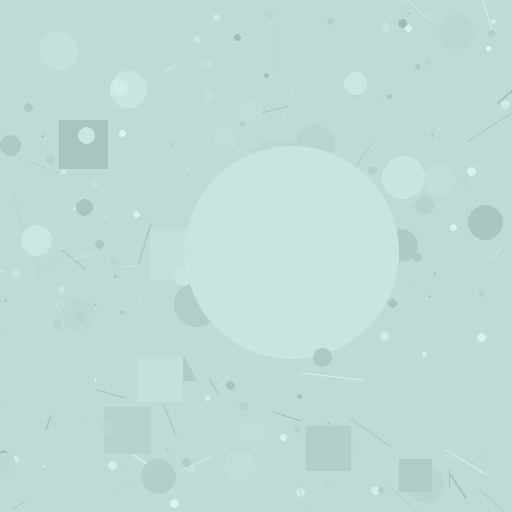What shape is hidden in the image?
A circle is hidden in the image.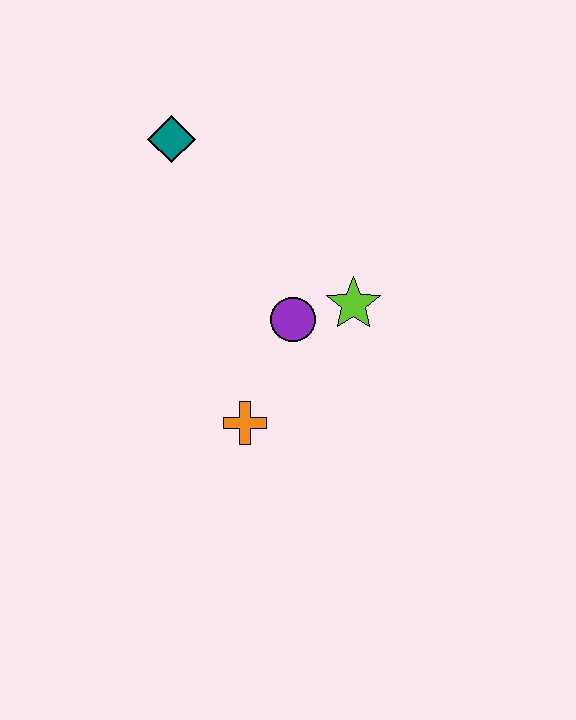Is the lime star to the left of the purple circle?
No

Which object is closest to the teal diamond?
The purple circle is closest to the teal diamond.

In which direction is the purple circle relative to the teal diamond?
The purple circle is below the teal diamond.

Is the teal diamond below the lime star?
No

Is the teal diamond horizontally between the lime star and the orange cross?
No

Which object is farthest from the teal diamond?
The orange cross is farthest from the teal diamond.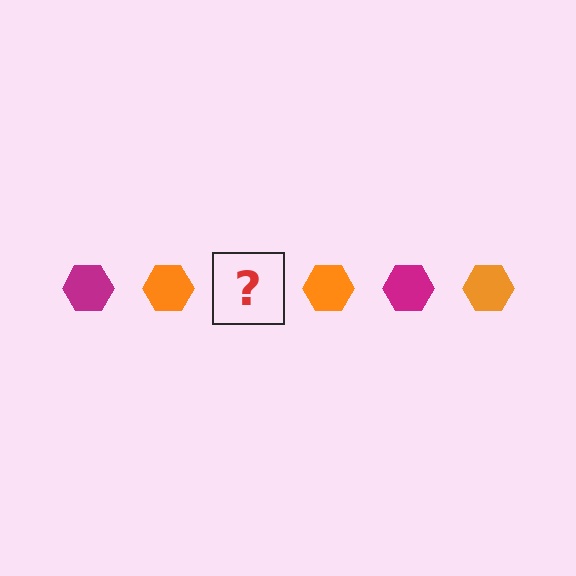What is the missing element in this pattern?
The missing element is a magenta hexagon.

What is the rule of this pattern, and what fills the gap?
The rule is that the pattern cycles through magenta, orange hexagons. The gap should be filled with a magenta hexagon.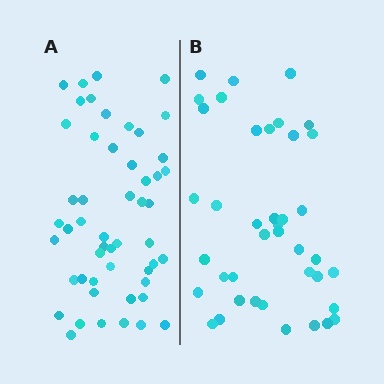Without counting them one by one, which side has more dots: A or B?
Region A (the left region) has more dots.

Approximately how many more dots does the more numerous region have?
Region A has roughly 12 or so more dots than region B.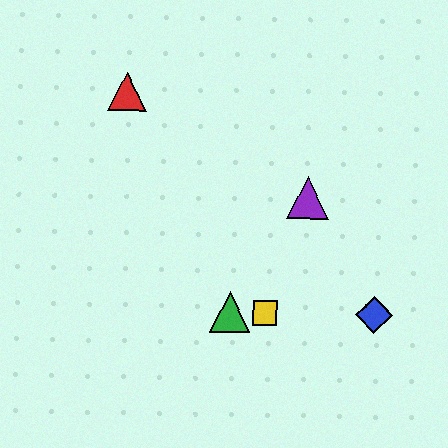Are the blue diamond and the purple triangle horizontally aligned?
No, the blue diamond is at y≈315 and the purple triangle is at y≈198.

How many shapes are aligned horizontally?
3 shapes (the blue diamond, the green triangle, the yellow square) are aligned horizontally.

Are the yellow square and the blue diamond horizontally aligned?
Yes, both are at y≈313.